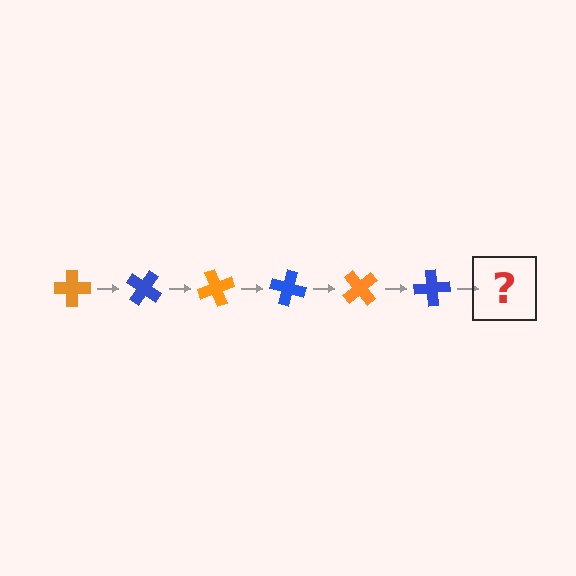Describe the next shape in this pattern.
It should be an orange cross, rotated 210 degrees from the start.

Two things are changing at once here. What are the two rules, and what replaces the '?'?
The two rules are that it rotates 35 degrees each step and the color cycles through orange and blue. The '?' should be an orange cross, rotated 210 degrees from the start.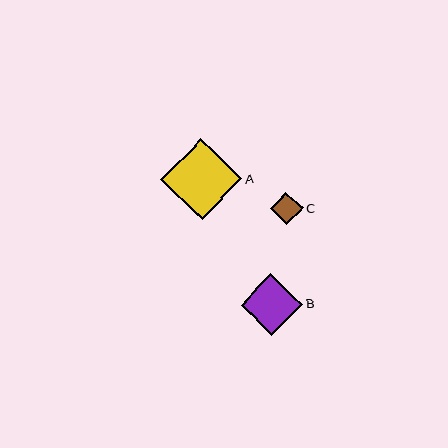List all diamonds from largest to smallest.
From largest to smallest: A, B, C.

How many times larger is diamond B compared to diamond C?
Diamond B is approximately 1.9 times the size of diamond C.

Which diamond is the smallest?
Diamond C is the smallest with a size of approximately 32 pixels.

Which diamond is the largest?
Diamond A is the largest with a size of approximately 81 pixels.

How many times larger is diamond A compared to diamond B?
Diamond A is approximately 1.3 times the size of diamond B.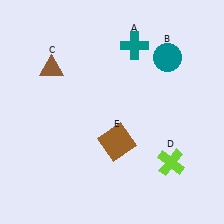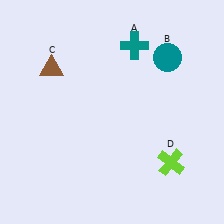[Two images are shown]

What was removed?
The brown square (E) was removed in Image 2.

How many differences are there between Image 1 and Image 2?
There is 1 difference between the two images.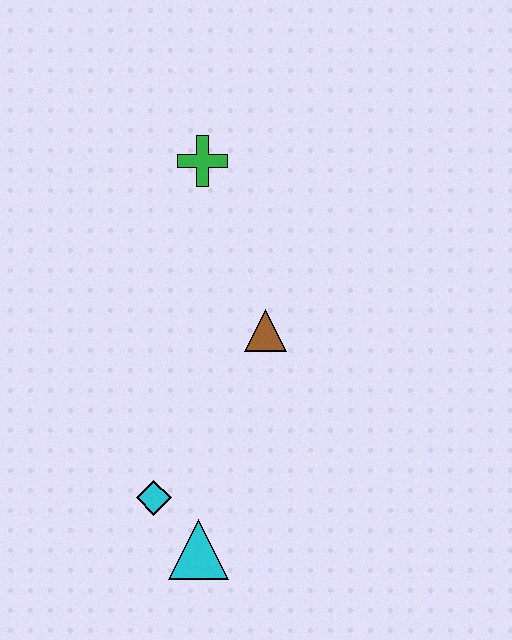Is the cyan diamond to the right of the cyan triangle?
No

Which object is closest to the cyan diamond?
The cyan triangle is closest to the cyan diamond.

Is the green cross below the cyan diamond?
No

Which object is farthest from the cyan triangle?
The green cross is farthest from the cyan triangle.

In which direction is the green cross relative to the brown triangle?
The green cross is above the brown triangle.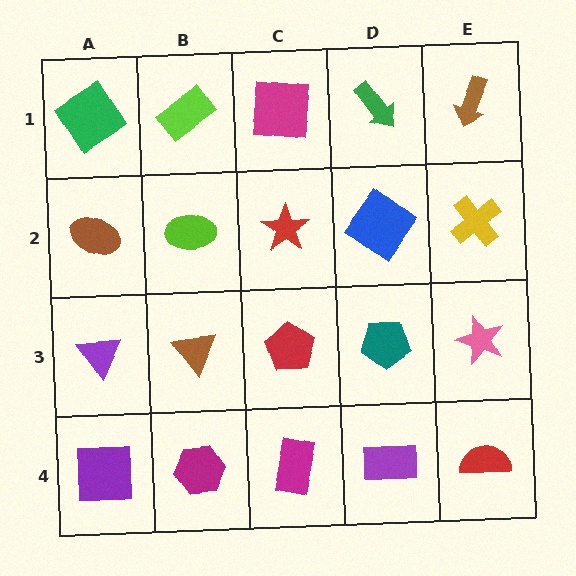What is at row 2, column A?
A brown ellipse.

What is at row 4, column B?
A magenta hexagon.